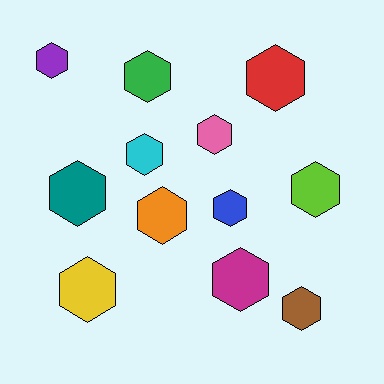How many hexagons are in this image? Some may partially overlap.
There are 12 hexagons.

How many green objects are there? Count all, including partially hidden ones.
There is 1 green object.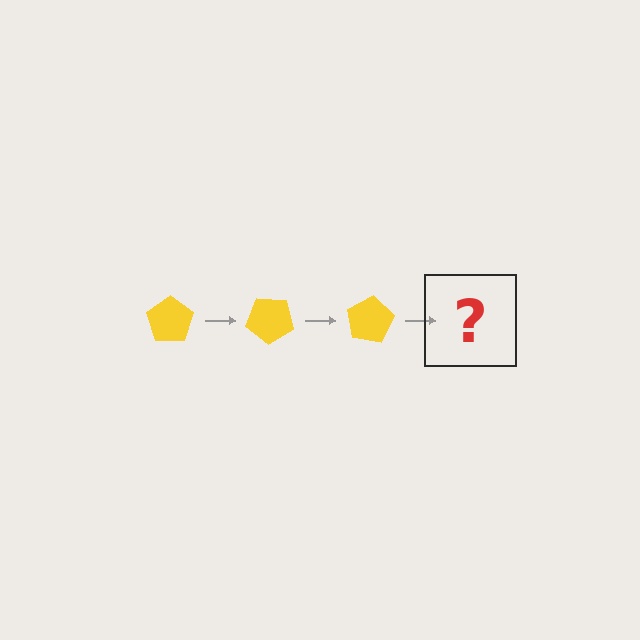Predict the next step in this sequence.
The next step is a yellow pentagon rotated 120 degrees.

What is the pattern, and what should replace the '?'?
The pattern is that the pentagon rotates 40 degrees each step. The '?' should be a yellow pentagon rotated 120 degrees.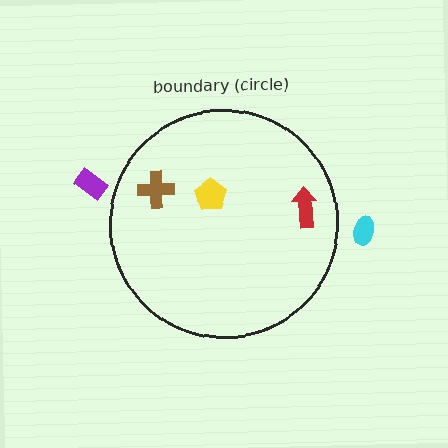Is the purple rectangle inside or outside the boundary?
Outside.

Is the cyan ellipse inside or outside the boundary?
Outside.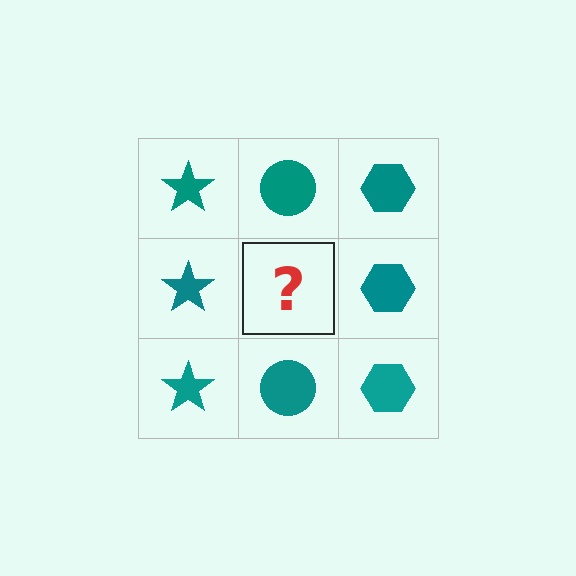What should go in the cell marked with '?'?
The missing cell should contain a teal circle.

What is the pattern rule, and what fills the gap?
The rule is that each column has a consistent shape. The gap should be filled with a teal circle.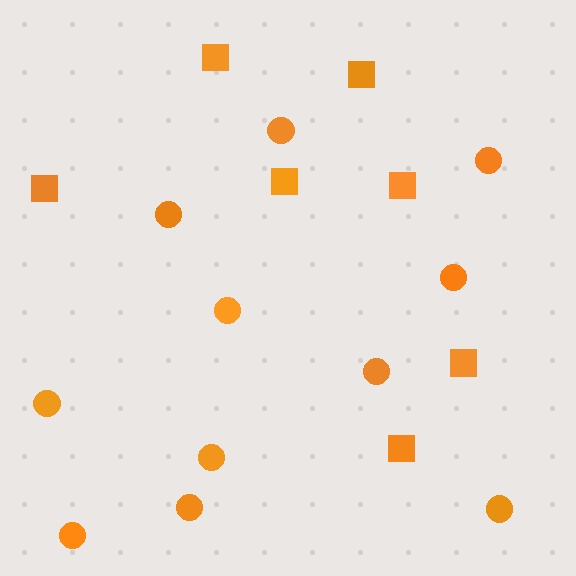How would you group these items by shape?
There are 2 groups: one group of squares (7) and one group of circles (11).